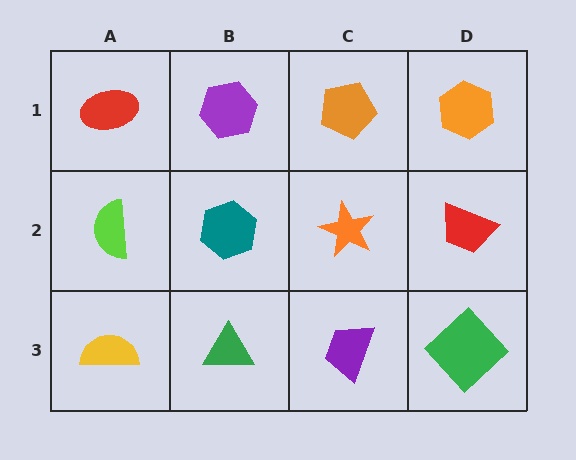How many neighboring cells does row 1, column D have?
2.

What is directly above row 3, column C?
An orange star.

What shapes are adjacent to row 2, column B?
A purple hexagon (row 1, column B), a green triangle (row 3, column B), a lime semicircle (row 2, column A), an orange star (row 2, column C).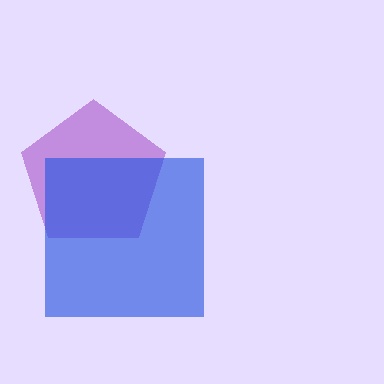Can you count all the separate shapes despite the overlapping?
Yes, there are 2 separate shapes.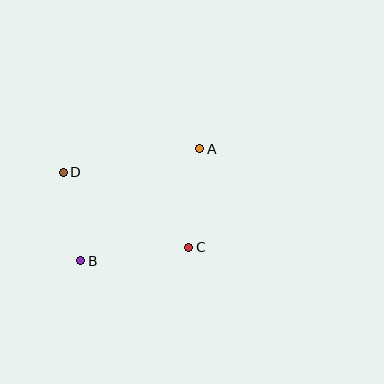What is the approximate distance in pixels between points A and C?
The distance between A and C is approximately 99 pixels.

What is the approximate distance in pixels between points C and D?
The distance between C and D is approximately 146 pixels.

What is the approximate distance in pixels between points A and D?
The distance between A and D is approximately 139 pixels.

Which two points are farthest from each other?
Points A and B are farthest from each other.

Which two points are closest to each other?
Points B and D are closest to each other.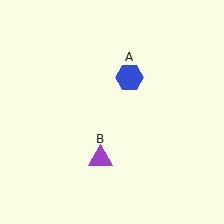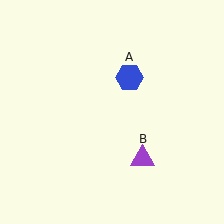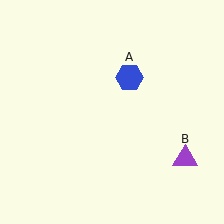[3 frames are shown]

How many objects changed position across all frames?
1 object changed position: purple triangle (object B).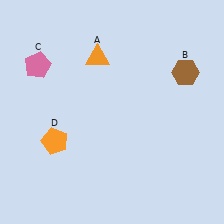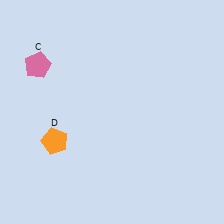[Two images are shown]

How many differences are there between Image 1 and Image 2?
There are 2 differences between the two images.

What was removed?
The orange triangle (A), the brown hexagon (B) were removed in Image 2.